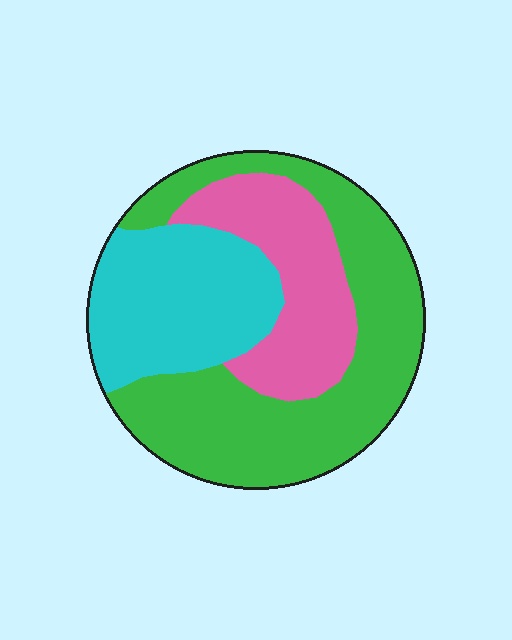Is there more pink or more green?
Green.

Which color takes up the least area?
Pink, at roughly 25%.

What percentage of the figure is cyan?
Cyan takes up between a quarter and a half of the figure.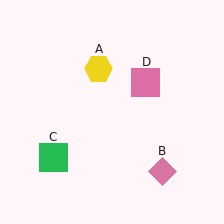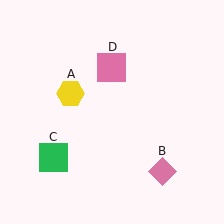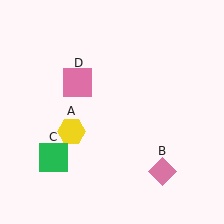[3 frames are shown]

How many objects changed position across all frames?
2 objects changed position: yellow hexagon (object A), pink square (object D).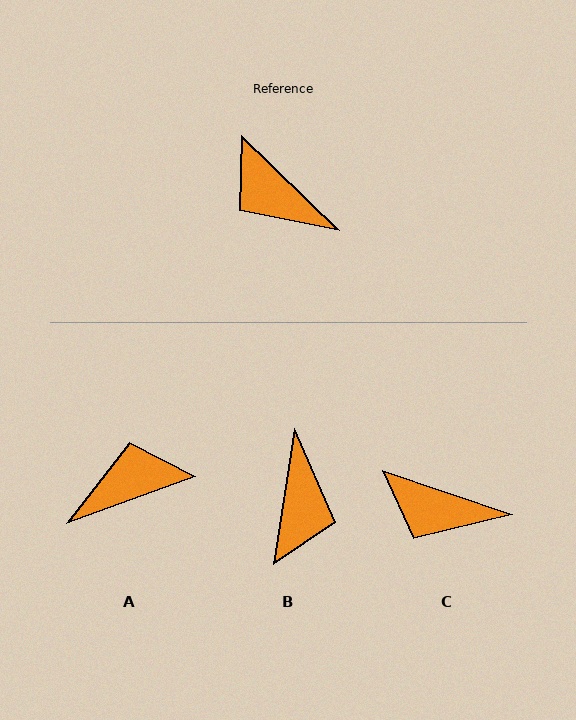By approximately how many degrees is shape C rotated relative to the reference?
Approximately 25 degrees counter-clockwise.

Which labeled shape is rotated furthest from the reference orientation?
B, about 125 degrees away.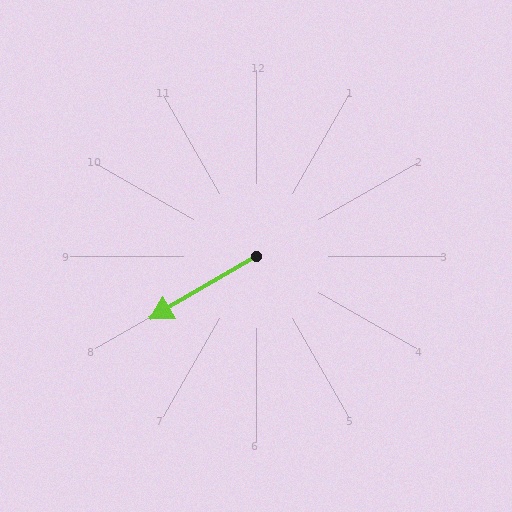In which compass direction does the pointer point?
Southwest.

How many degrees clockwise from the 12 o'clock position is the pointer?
Approximately 239 degrees.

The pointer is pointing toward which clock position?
Roughly 8 o'clock.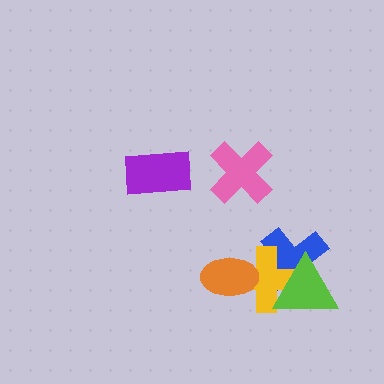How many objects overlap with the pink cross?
0 objects overlap with the pink cross.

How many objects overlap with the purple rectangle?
0 objects overlap with the purple rectangle.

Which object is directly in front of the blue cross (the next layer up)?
The yellow cross is directly in front of the blue cross.